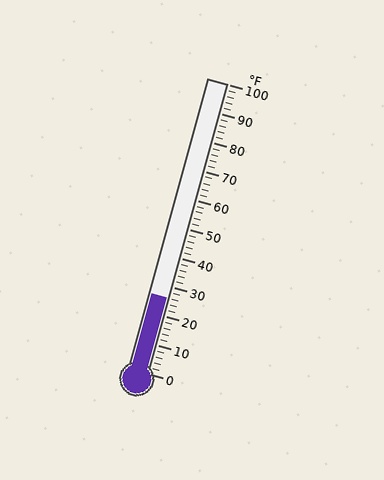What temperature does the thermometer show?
The thermometer shows approximately 26°F.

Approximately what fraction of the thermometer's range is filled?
The thermometer is filled to approximately 25% of its range.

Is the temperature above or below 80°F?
The temperature is below 80°F.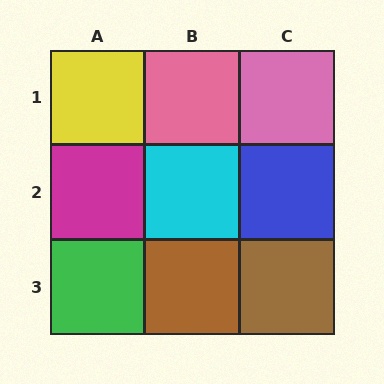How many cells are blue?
1 cell is blue.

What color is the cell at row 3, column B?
Brown.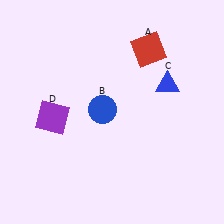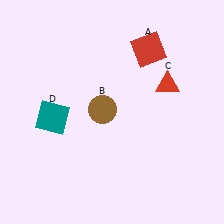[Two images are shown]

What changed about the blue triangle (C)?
In Image 1, C is blue. In Image 2, it changed to red.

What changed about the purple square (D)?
In Image 1, D is purple. In Image 2, it changed to teal.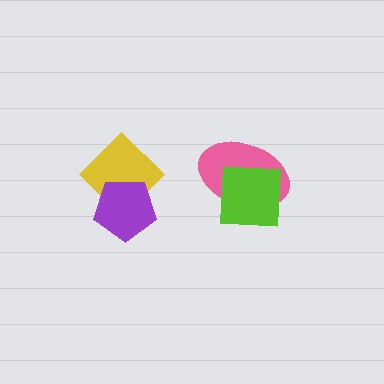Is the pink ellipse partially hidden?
Yes, it is partially covered by another shape.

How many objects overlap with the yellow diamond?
1 object overlaps with the yellow diamond.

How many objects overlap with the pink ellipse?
1 object overlaps with the pink ellipse.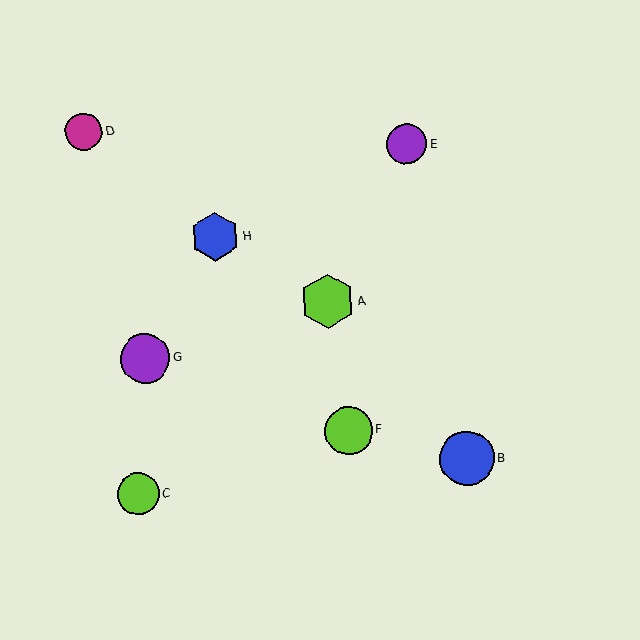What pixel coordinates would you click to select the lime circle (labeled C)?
Click at (138, 494) to select the lime circle C.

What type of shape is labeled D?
Shape D is a magenta circle.